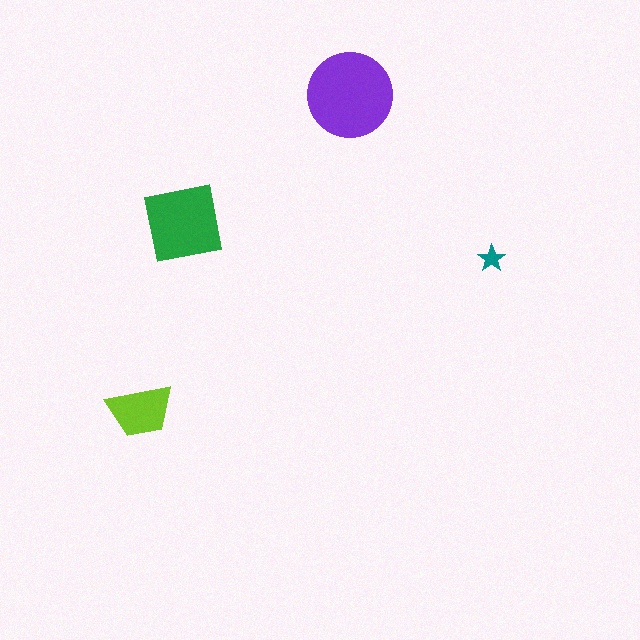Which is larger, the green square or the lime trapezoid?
The green square.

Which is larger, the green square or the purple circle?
The purple circle.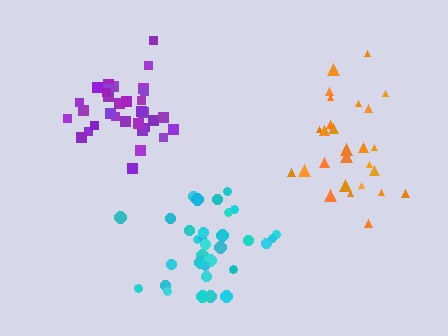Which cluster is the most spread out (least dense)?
Orange.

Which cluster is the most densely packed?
Purple.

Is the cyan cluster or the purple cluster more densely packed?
Purple.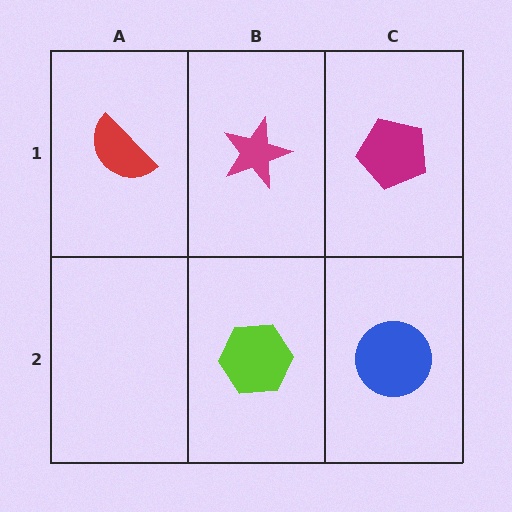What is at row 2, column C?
A blue circle.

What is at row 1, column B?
A magenta star.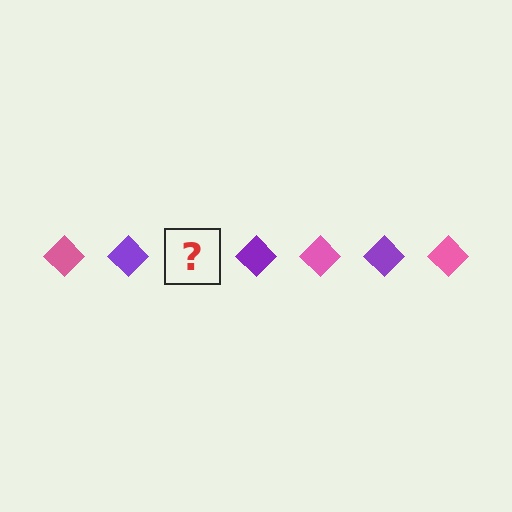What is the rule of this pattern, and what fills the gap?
The rule is that the pattern cycles through pink, purple diamonds. The gap should be filled with a pink diamond.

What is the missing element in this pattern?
The missing element is a pink diamond.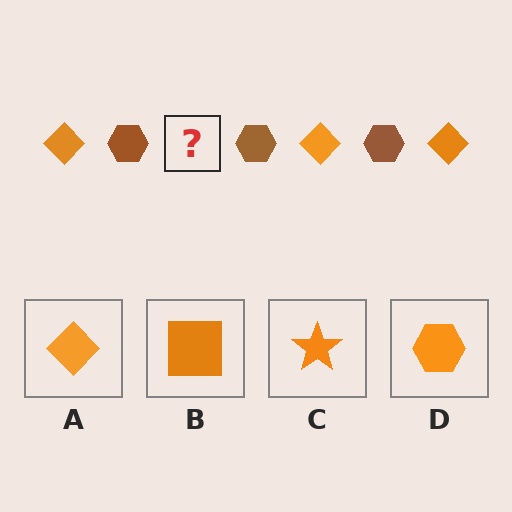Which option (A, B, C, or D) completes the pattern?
A.